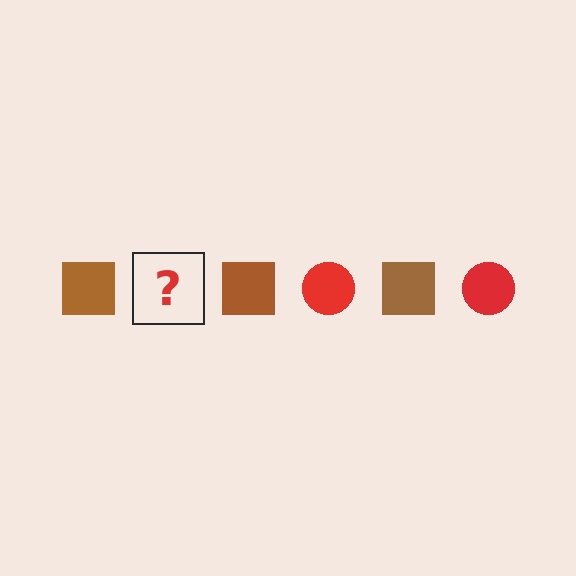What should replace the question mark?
The question mark should be replaced with a red circle.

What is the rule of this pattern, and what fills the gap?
The rule is that the pattern alternates between brown square and red circle. The gap should be filled with a red circle.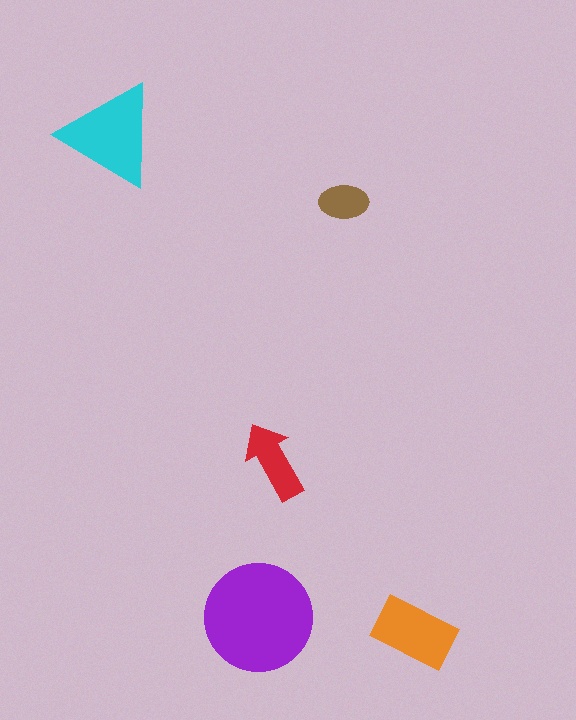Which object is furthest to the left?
The cyan triangle is leftmost.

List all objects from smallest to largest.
The brown ellipse, the red arrow, the orange rectangle, the cyan triangle, the purple circle.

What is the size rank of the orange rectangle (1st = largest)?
3rd.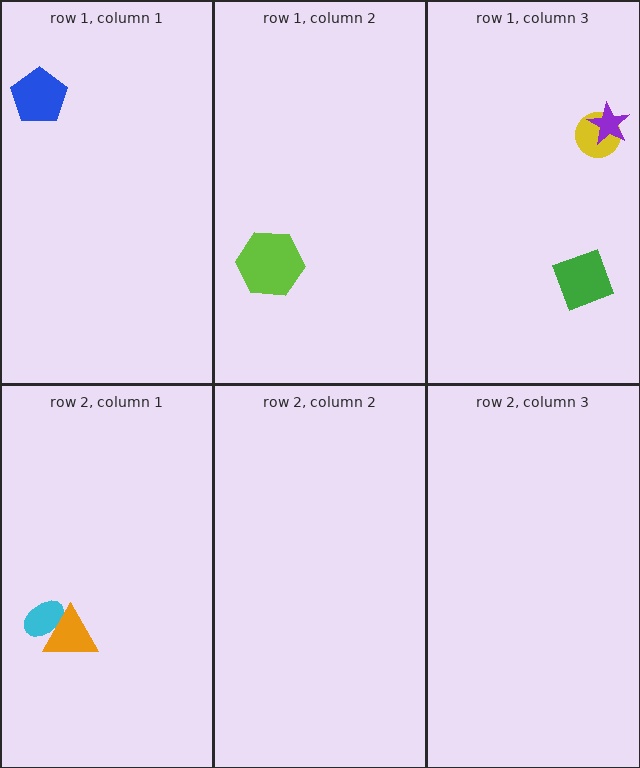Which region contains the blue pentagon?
The row 1, column 1 region.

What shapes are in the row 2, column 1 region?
The cyan ellipse, the orange triangle.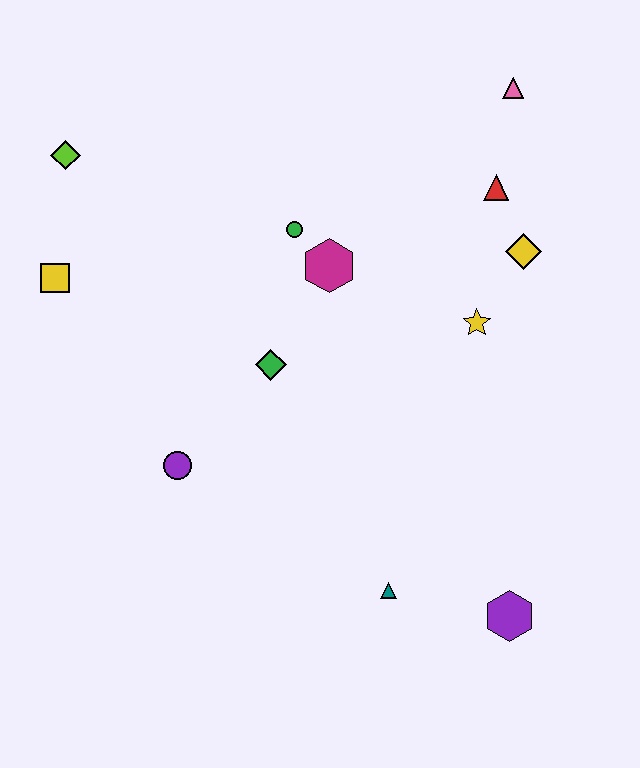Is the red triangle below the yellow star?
No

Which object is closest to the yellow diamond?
The red triangle is closest to the yellow diamond.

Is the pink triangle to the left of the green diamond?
No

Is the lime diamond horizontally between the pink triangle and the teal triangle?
No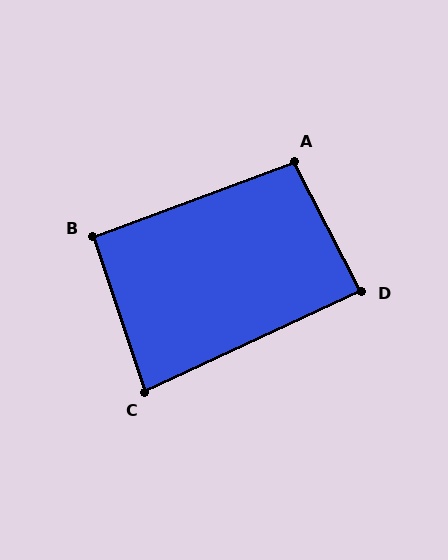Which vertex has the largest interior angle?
A, at approximately 97 degrees.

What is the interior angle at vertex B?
Approximately 92 degrees (approximately right).